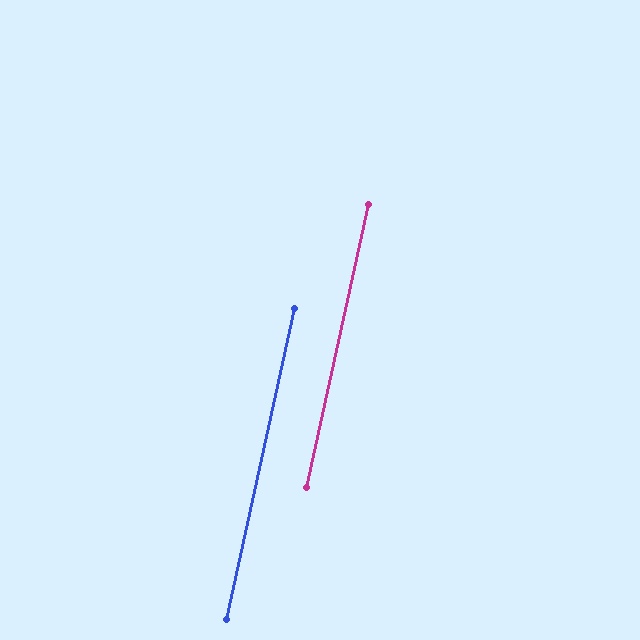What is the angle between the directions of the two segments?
Approximately 0 degrees.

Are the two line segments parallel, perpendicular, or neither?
Parallel — their directions differ by only 0.1°.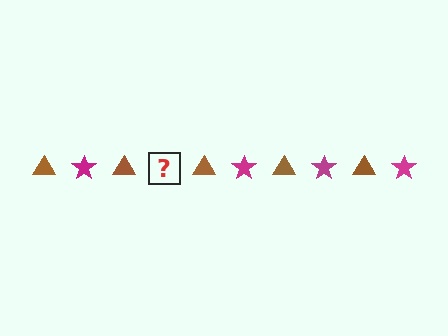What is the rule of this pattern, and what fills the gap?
The rule is that the pattern alternates between brown triangle and magenta star. The gap should be filled with a magenta star.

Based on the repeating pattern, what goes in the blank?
The blank should be a magenta star.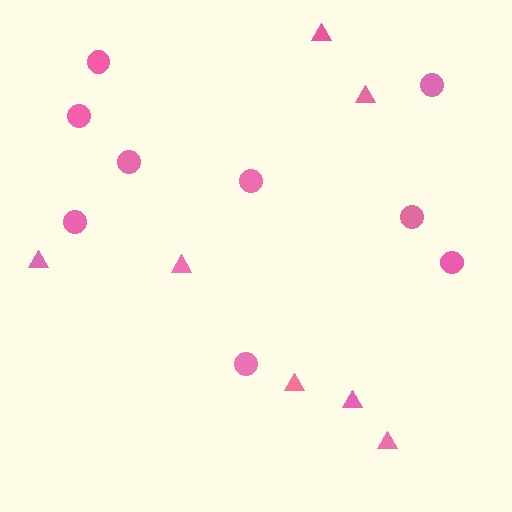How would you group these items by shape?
There are 2 groups: one group of triangles (7) and one group of circles (9).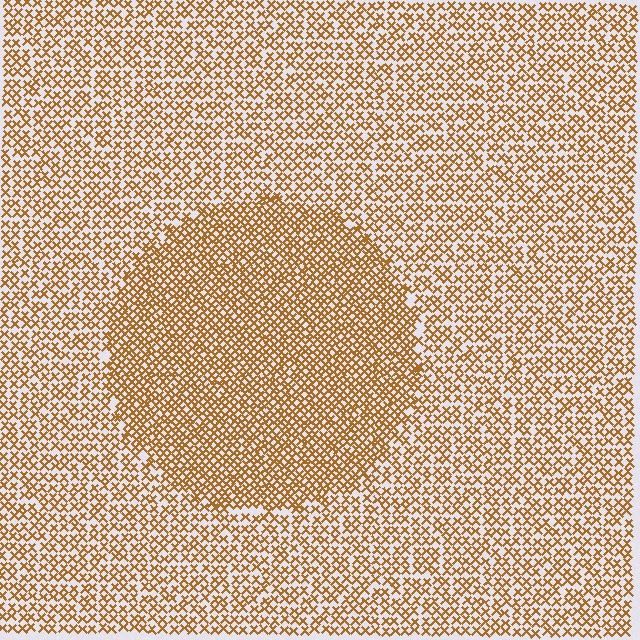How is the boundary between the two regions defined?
The boundary is defined by a change in element density (approximately 1.7x ratio). All elements are the same color, size, and shape.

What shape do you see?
I see a circle.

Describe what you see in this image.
The image contains small brown elements arranged at two different densities. A circle-shaped region is visible where the elements are more densely packed than the surrounding area.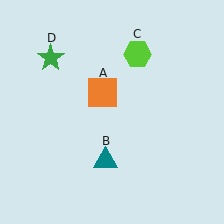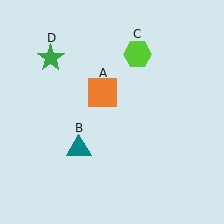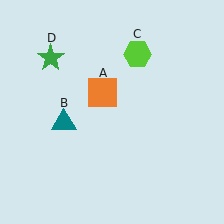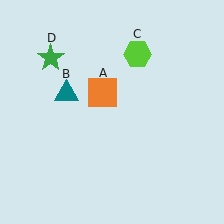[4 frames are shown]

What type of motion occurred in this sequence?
The teal triangle (object B) rotated clockwise around the center of the scene.